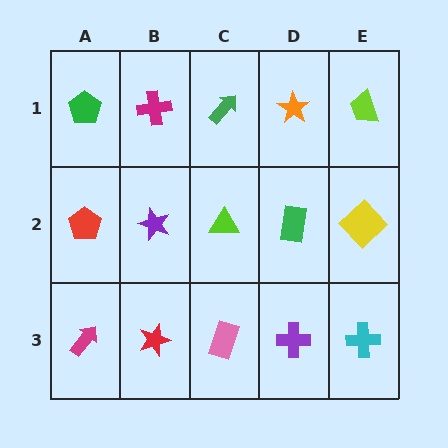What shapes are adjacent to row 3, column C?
A lime triangle (row 2, column C), a red star (row 3, column B), a purple cross (row 3, column D).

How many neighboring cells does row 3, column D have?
3.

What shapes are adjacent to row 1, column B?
A purple star (row 2, column B), a green pentagon (row 1, column A), a green arrow (row 1, column C).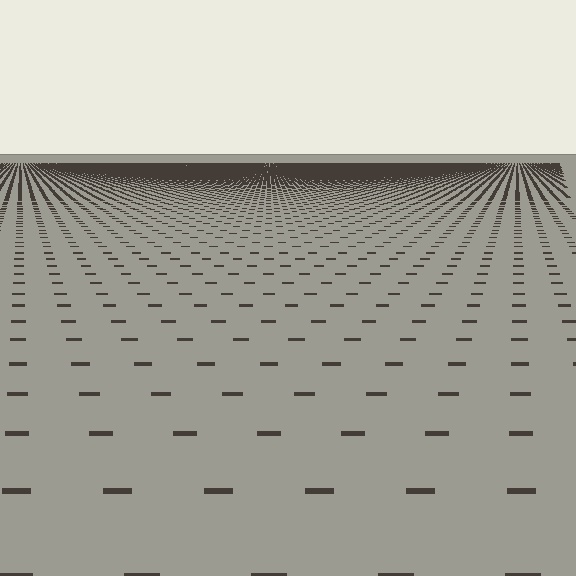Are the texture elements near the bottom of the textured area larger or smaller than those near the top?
Larger. Near the bottom, elements are closer to the viewer and appear at a bigger on-screen size.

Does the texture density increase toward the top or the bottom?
Density increases toward the top.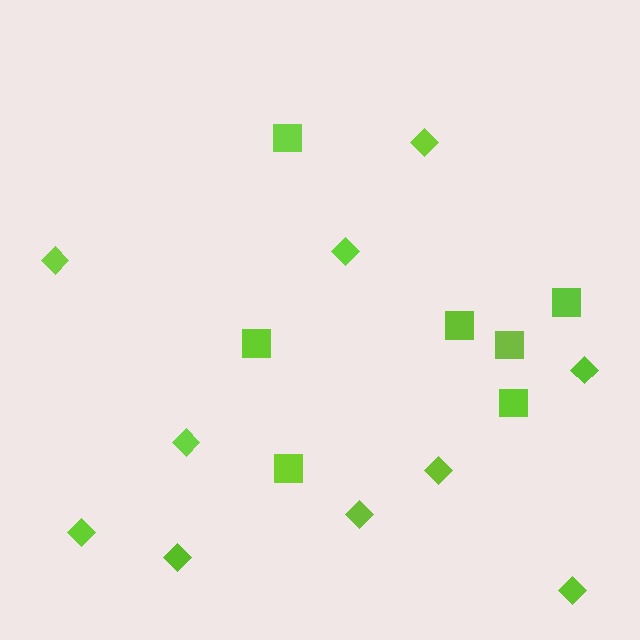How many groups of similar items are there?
There are 2 groups: one group of diamonds (10) and one group of squares (7).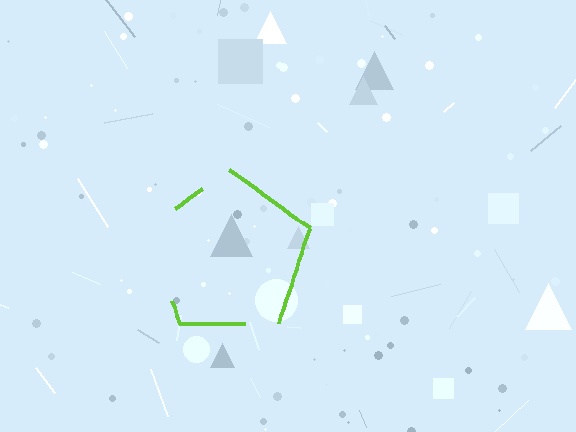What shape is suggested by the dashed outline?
The dashed outline suggests a pentagon.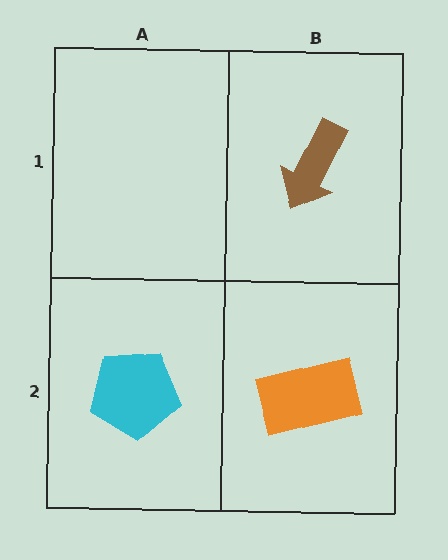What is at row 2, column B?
An orange rectangle.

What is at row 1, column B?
A brown arrow.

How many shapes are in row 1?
1 shape.